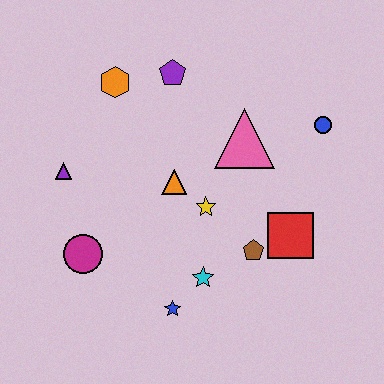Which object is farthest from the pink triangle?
The magenta circle is farthest from the pink triangle.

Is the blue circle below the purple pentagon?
Yes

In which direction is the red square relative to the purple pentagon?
The red square is below the purple pentagon.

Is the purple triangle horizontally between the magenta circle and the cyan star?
No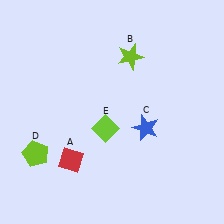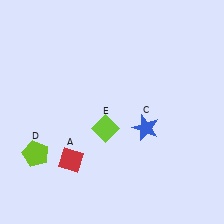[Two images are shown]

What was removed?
The lime star (B) was removed in Image 2.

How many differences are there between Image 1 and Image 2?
There is 1 difference between the two images.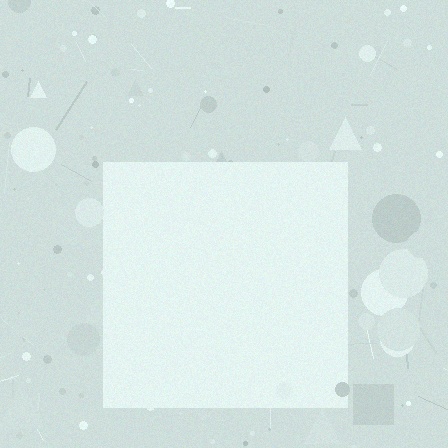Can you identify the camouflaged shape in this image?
The camouflaged shape is a square.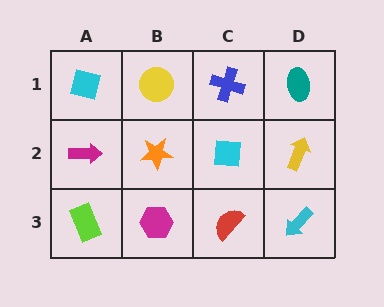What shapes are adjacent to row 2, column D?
A teal ellipse (row 1, column D), a cyan arrow (row 3, column D), a cyan square (row 2, column C).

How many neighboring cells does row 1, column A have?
2.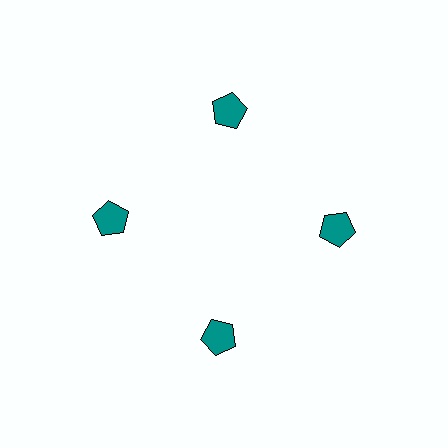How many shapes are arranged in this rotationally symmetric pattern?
There are 4 shapes, arranged in 4 groups of 1.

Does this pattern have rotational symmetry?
Yes, this pattern has 4-fold rotational symmetry. It looks the same after rotating 90 degrees around the center.